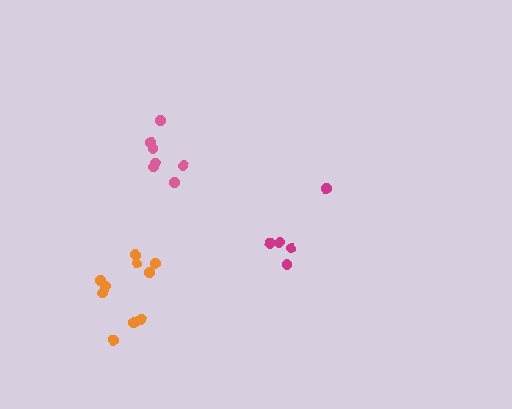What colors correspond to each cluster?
The clusters are colored: orange, magenta, pink.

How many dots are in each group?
Group 1: 10 dots, Group 2: 5 dots, Group 3: 7 dots (22 total).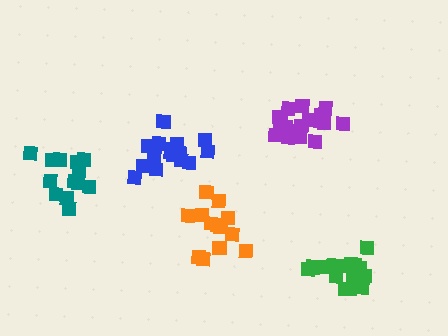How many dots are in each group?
Group 1: 13 dots, Group 2: 16 dots, Group 3: 16 dots, Group 4: 13 dots, Group 5: 18 dots (76 total).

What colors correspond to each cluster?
The clusters are colored: orange, purple, green, teal, blue.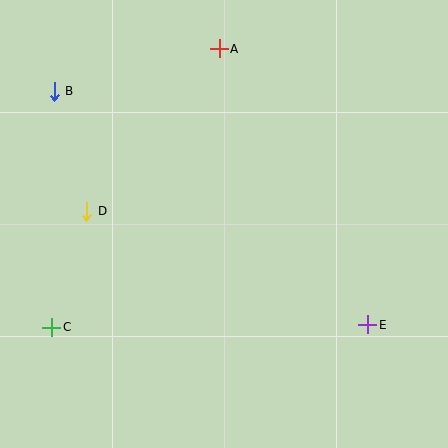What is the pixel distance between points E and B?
The distance between E and B is 391 pixels.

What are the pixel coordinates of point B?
Point B is at (54, 91).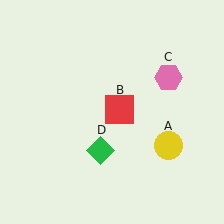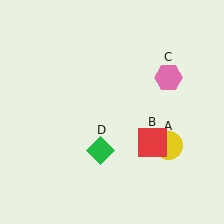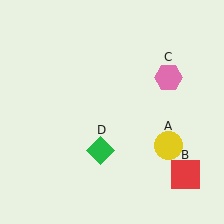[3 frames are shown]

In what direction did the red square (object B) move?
The red square (object B) moved down and to the right.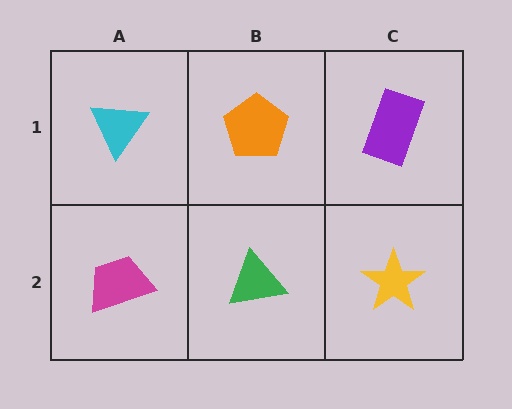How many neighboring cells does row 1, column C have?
2.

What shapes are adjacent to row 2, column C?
A purple rectangle (row 1, column C), a green triangle (row 2, column B).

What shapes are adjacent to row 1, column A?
A magenta trapezoid (row 2, column A), an orange pentagon (row 1, column B).